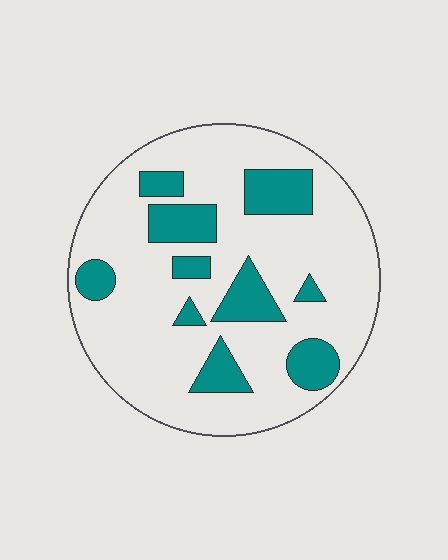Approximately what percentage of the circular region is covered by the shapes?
Approximately 20%.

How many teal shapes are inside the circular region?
10.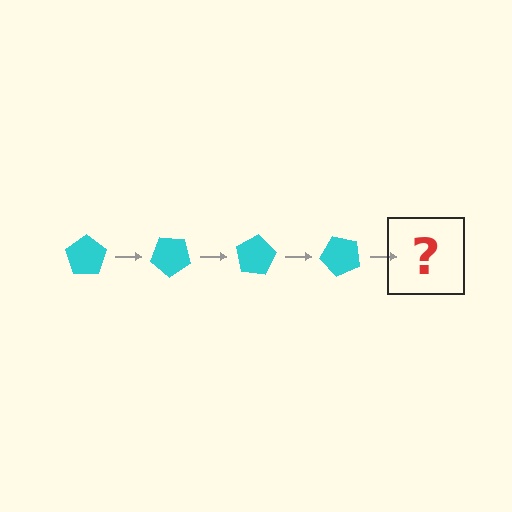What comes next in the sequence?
The next element should be a cyan pentagon rotated 160 degrees.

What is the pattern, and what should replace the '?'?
The pattern is that the pentagon rotates 40 degrees each step. The '?' should be a cyan pentagon rotated 160 degrees.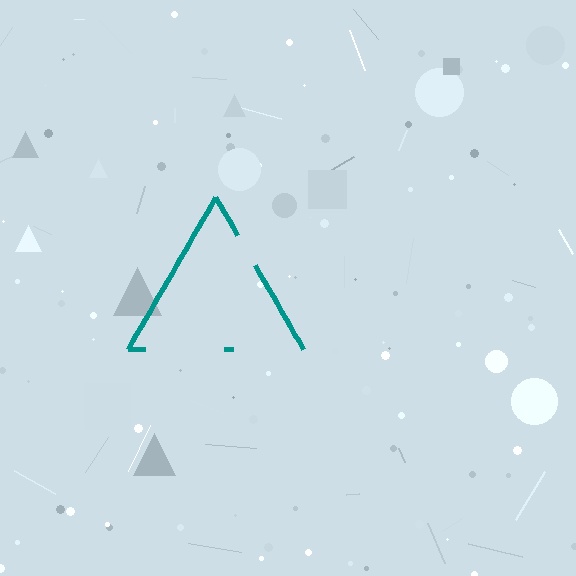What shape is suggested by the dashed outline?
The dashed outline suggests a triangle.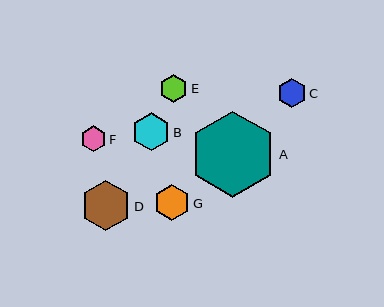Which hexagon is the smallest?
Hexagon F is the smallest with a size of approximately 26 pixels.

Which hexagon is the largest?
Hexagon A is the largest with a size of approximately 86 pixels.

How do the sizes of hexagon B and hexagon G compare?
Hexagon B and hexagon G are approximately the same size.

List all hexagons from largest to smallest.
From largest to smallest: A, D, B, G, C, E, F.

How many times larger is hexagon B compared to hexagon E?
Hexagon B is approximately 1.4 times the size of hexagon E.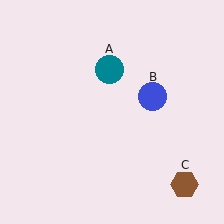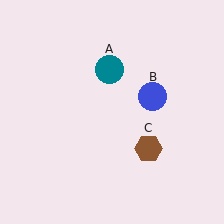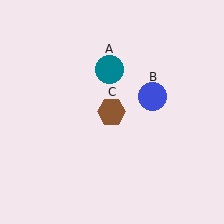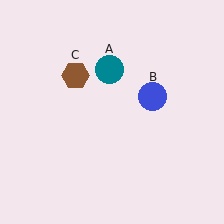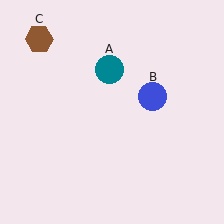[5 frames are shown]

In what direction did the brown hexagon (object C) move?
The brown hexagon (object C) moved up and to the left.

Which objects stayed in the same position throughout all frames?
Teal circle (object A) and blue circle (object B) remained stationary.